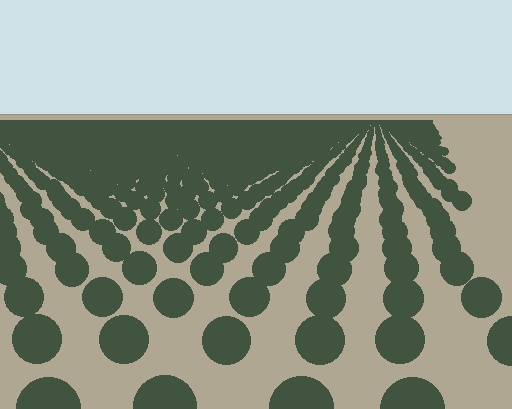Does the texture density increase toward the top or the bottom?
Density increases toward the top.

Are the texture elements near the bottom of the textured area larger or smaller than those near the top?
Larger. Near the bottom, elements are closer to the viewer and appear at a bigger on-screen size.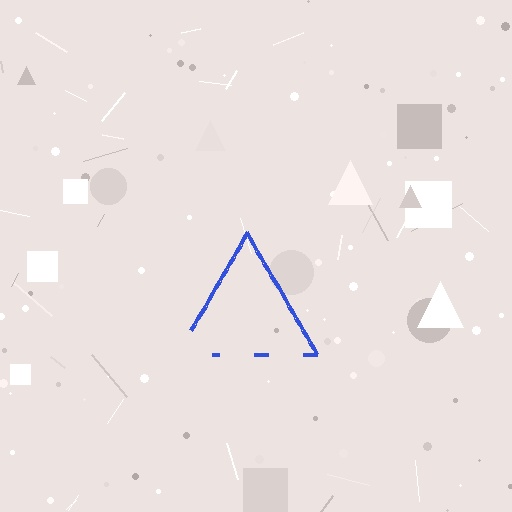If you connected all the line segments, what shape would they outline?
They would outline a triangle.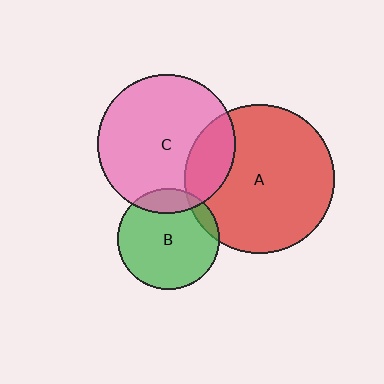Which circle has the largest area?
Circle A (red).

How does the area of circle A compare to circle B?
Approximately 2.2 times.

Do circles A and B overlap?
Yes.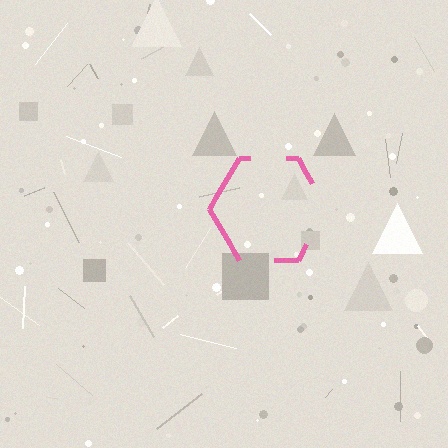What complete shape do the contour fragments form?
The contour fragments form a hexagon.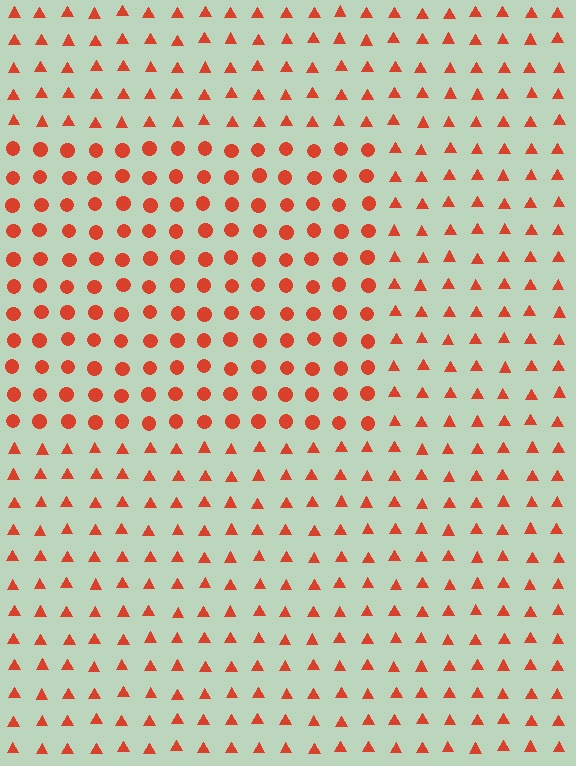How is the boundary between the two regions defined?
The boundary is defined by a change in element shape: circles inside vs. triangles outside. All elements share the same color and spacing.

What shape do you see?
I see a rectangle.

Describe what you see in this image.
The image is filled with small red elements arranged in a uniform grid. A rectangle-shaped region contains circles, while the surrounding area contains triangles. The boundary is defined purely by the change in element shape.